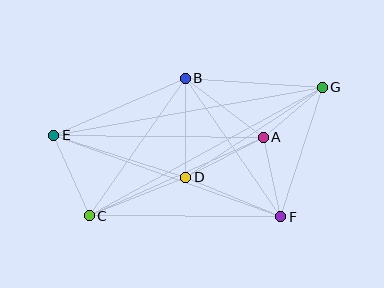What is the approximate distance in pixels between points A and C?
The distance between A and C is approximately 191 pixels.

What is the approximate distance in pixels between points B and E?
The distance between B and E is approximately 143 pixels.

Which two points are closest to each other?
Points A and G are closest to each other.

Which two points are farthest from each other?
Points E and G are farthest from each other.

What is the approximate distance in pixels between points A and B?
The distance between A and B is approximately 98 pixels.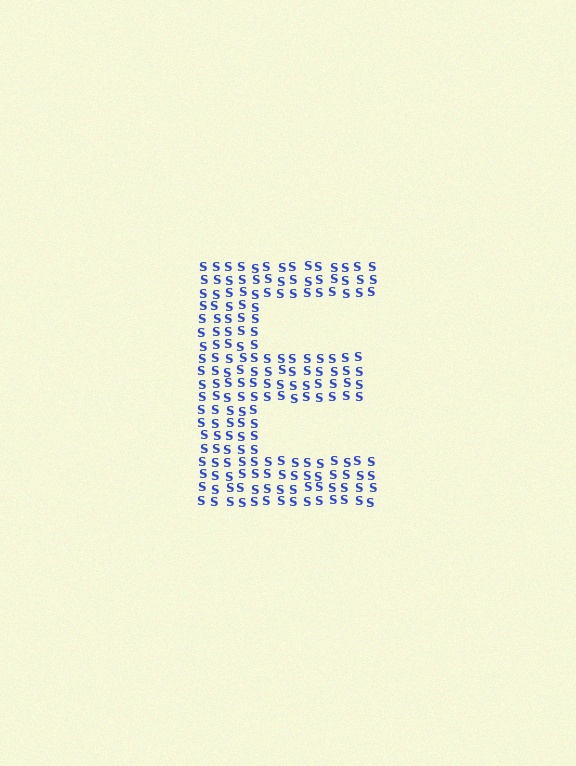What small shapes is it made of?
It is made of small letter S's.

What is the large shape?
The large shape is the letter E.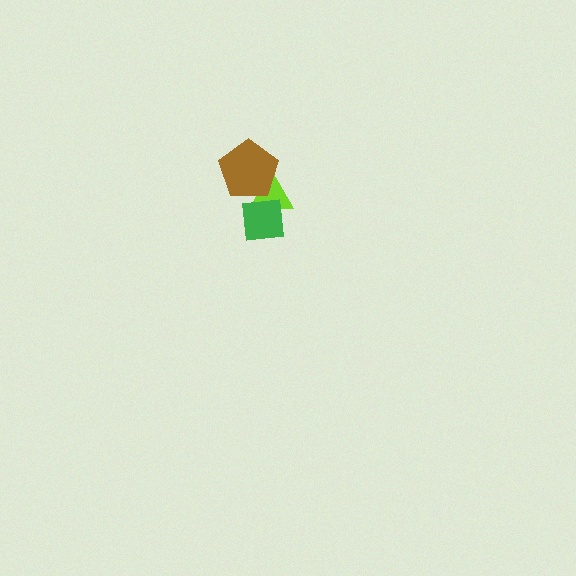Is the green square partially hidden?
Yes, it is partially covered by another shape.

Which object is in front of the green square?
The brown pentagon is in front of the green square.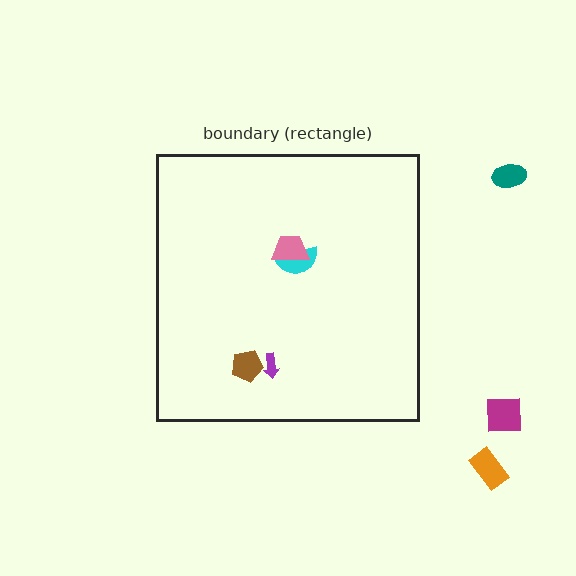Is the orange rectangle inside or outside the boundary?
Outside.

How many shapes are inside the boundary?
4 inside, 3 outside.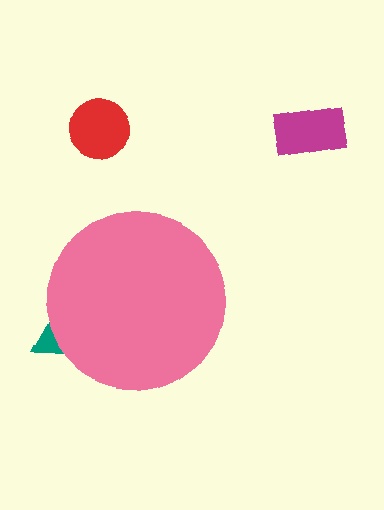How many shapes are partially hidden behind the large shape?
1 shape is partially hidden.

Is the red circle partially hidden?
No, the red circle is fully visible.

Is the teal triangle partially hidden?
Yes, the teal triangle is partially hidden behind the pink circle.